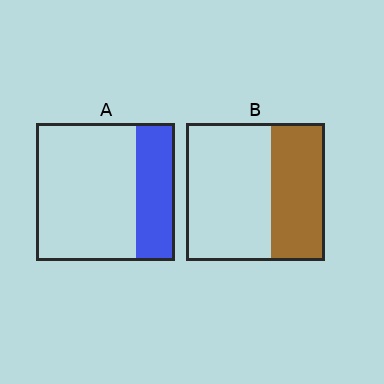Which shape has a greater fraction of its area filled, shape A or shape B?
Shape B.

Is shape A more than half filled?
No.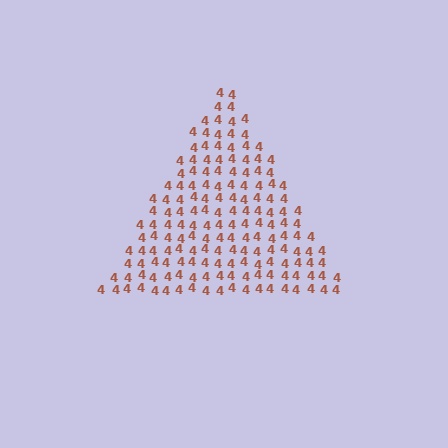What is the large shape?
The large shape is a triangle.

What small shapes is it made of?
It is made of small digit 4's.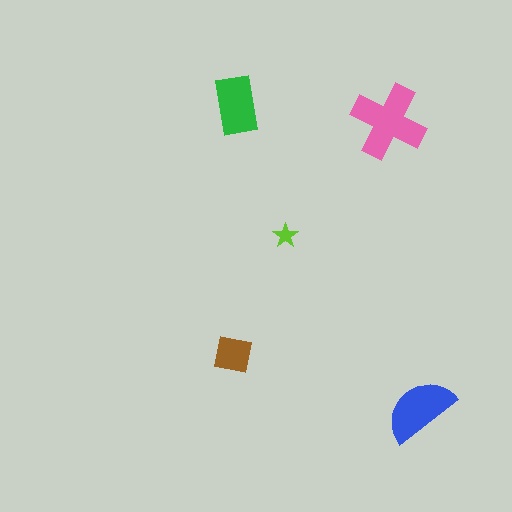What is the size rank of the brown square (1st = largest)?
4th.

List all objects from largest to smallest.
The pink cross, the blue semicircle, the green rectangle, the brown square, the lime star.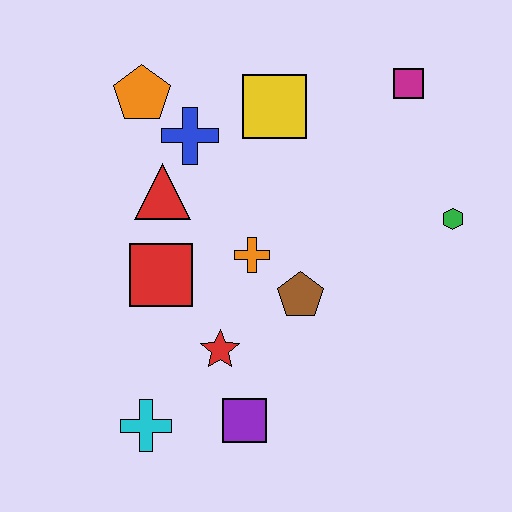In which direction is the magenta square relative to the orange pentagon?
The magenta square is to the right of the orange pentagon.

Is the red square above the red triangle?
No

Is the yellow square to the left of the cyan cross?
No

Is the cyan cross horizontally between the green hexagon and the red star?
No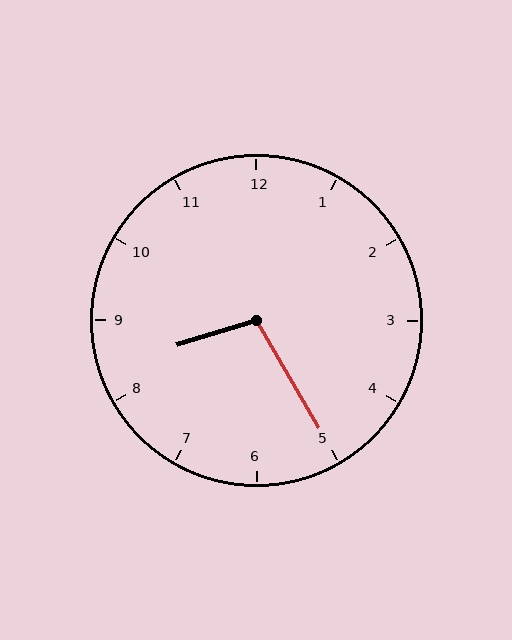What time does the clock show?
8:25.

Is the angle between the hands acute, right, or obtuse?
It is obtuse.